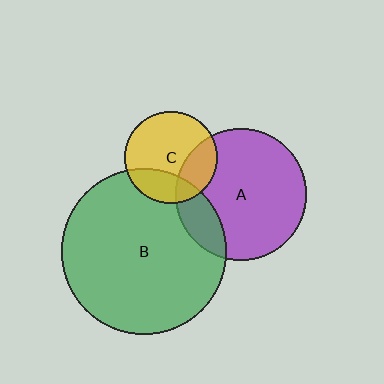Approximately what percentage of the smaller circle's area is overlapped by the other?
Approximately 20%.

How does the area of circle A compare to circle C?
Approximately 2.0 times.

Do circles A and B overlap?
Yes.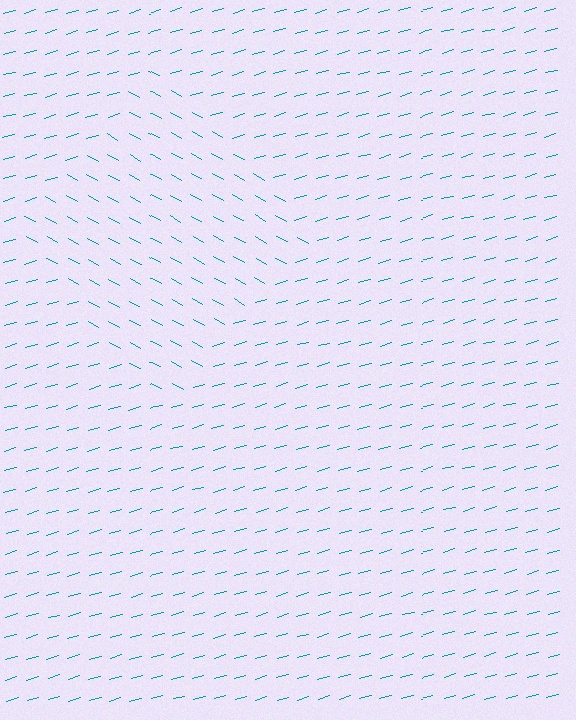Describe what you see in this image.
The image is filled with small teal line segments. A diamond region in the image has lines oriented differently from the surrounding lines, creating a visible texture boundary.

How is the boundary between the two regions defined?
The boundary is defined purely by a change in line orientation (approximately 45 degrees difference). All lines are the same color and thickness.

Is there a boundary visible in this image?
Yes, there is a texture boundary formed by a change in line orientation.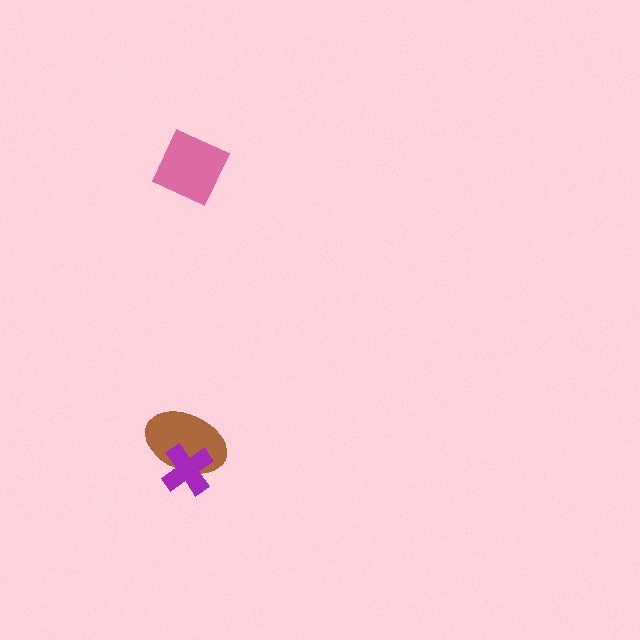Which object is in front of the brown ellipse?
The purple cross is in front of the brown ellipse.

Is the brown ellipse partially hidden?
Yes, it is partially covered by another shape.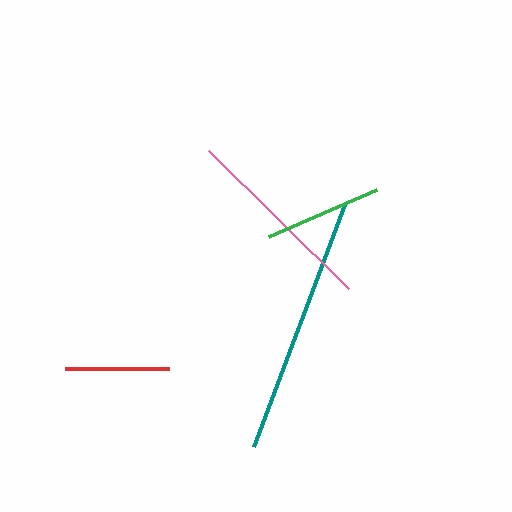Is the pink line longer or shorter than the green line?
The pink line is longer than the green line.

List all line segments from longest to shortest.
From longest to shortest: teal, pink, green, red.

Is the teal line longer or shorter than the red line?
The teal line is longer than the red line.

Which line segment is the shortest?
The red line is the shortest at approximately 104 pixels.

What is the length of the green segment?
The green segment is approximately 119 pixels long.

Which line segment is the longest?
The teal line is the longest at approximately 258 pixels.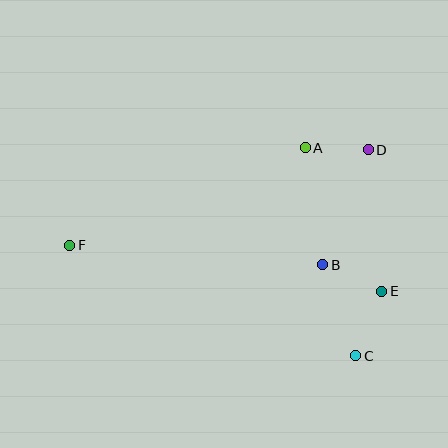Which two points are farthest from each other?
Points E and F are farthest from each other.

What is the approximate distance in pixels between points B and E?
The distance between B and E is approximately 65 pixels.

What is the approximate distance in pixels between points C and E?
The distance between C and E is approximately 70 pixels.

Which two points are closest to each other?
Points A and D are closest to each other.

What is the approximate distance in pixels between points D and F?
The distance between D and F is approximately 313 pixels.